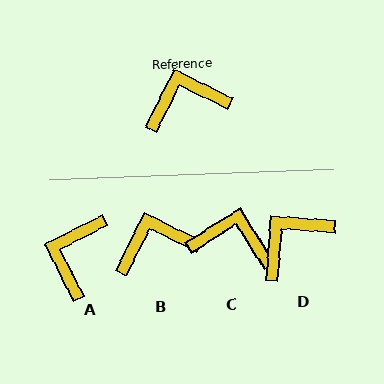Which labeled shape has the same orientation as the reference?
B.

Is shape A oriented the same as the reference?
No, it is off by about 53 degrees.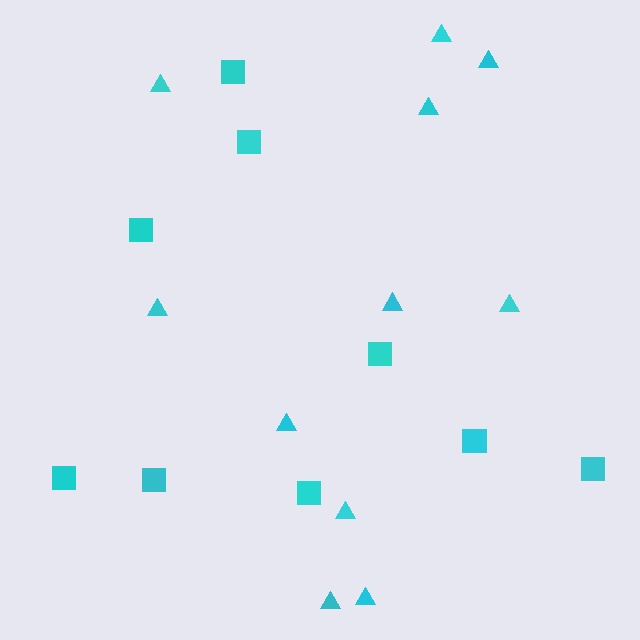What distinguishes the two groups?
There are 2 groups: one group of squares (9) and one group of triangles (11).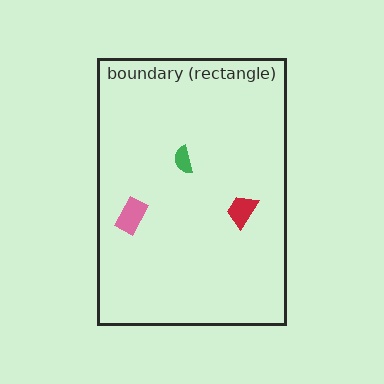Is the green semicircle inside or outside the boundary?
Inside.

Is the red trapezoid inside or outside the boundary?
Inside.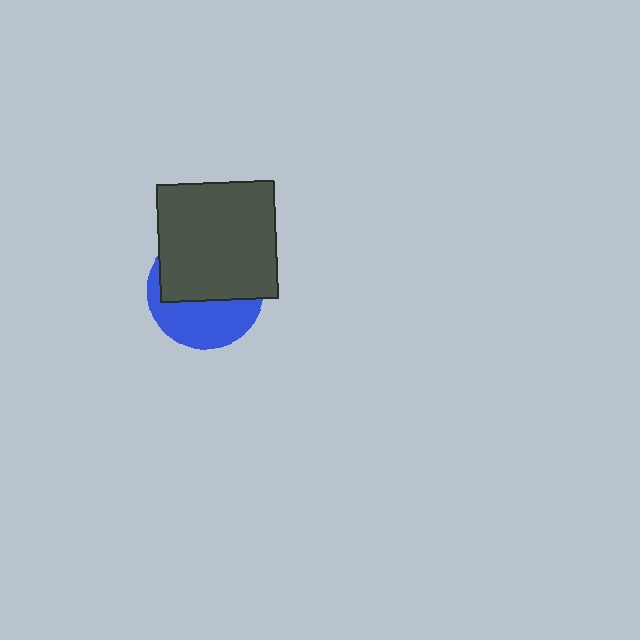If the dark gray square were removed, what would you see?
You would see the complete blue circle.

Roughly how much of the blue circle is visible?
A small part of it is visible (roughly 42%).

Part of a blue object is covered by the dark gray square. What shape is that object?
It is a circle.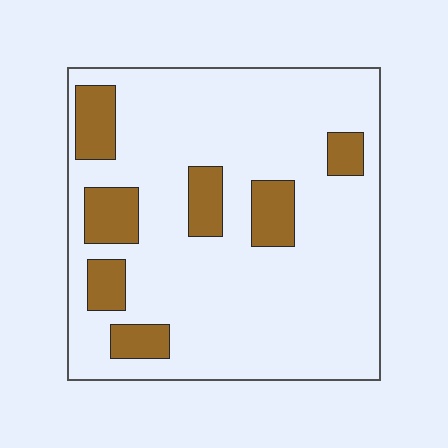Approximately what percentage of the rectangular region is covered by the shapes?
Approximately 20%.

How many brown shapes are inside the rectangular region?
7.